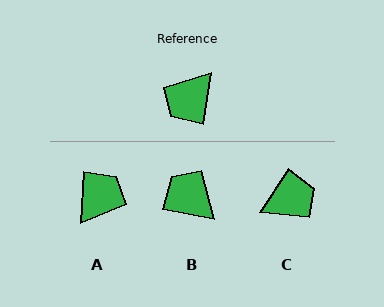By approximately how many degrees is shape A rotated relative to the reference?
Approximately 175 degrees clockwise.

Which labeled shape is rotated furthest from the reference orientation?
A, about 175 degrees away.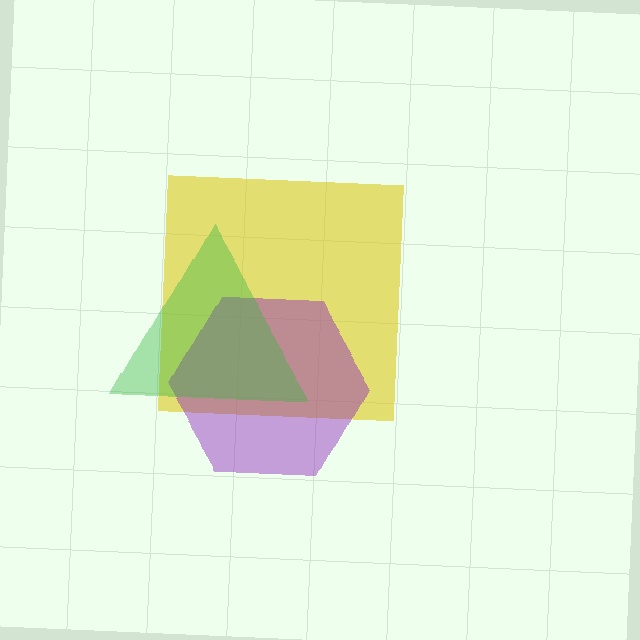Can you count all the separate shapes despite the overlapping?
Yes, there are 3 separate shapes.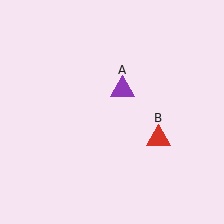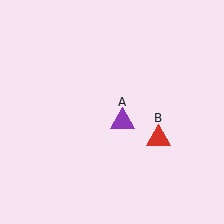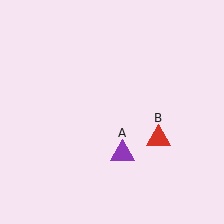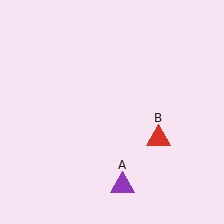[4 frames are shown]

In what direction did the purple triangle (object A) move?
The purple triangle (object A) moved down.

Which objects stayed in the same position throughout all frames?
Red triangle (object B) remained stationary.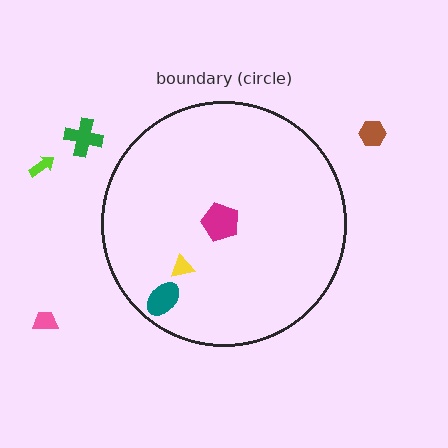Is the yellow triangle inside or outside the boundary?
Inside.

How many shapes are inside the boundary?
3 inside, 4 outside.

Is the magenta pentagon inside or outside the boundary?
Inside.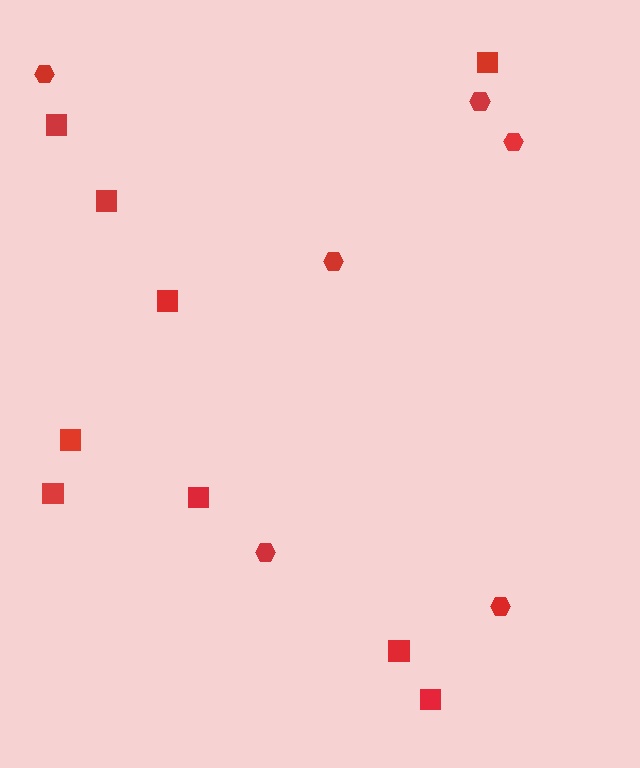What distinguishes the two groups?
There are 2 groups: one group of hexagons (6) and one group of squares (9).